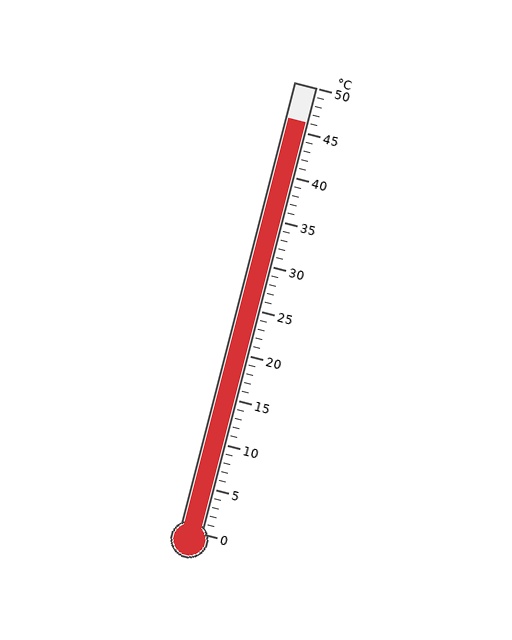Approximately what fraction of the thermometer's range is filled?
The thermometer is filled to approximately 90% of its range.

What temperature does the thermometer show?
The thermometer shows approximately 46°C.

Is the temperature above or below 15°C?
The temperature is above 15°C.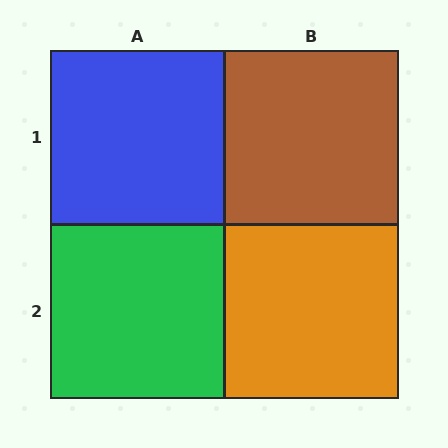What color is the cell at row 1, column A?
Blue.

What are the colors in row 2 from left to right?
Green, orange.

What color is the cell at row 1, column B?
Brown.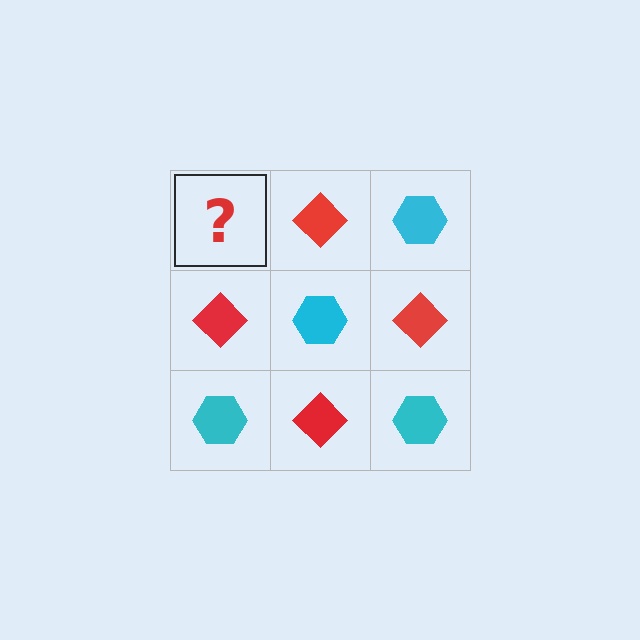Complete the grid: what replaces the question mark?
The question mark should be replaced with a cyan hexagon.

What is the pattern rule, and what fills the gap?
The rule is that it alternates cyan hexagon and red diamond in a checkerboard pattern. The gap should be filled with a cyan hexagon.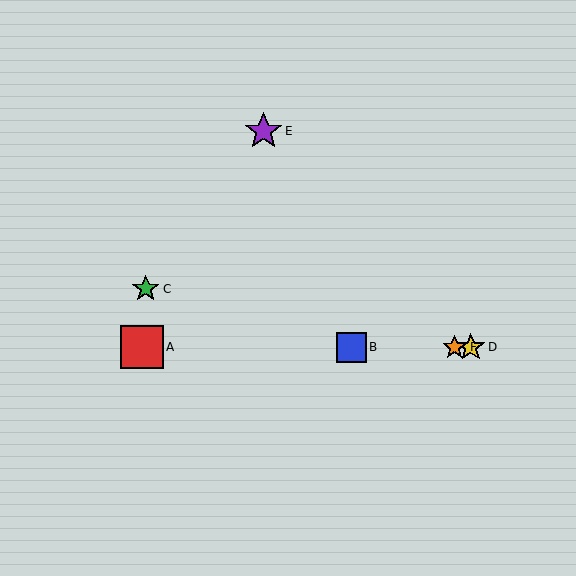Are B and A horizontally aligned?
Yes, both are at y≈347.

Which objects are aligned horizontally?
Objects A, B, D, F are aligned horizontally.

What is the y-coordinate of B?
Object B is at y≈347.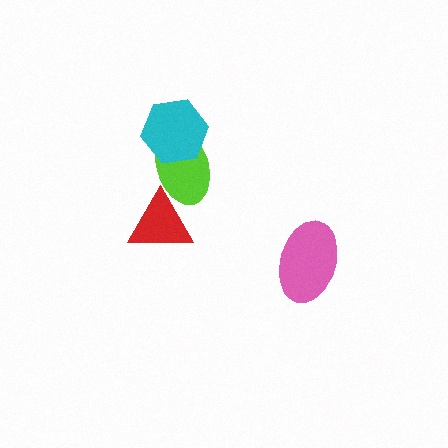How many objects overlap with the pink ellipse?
0 objects overlap with the pink ellipse.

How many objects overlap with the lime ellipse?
2 objects overlap with the lime ellipse.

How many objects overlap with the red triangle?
1 object overlaps with the red triangle.